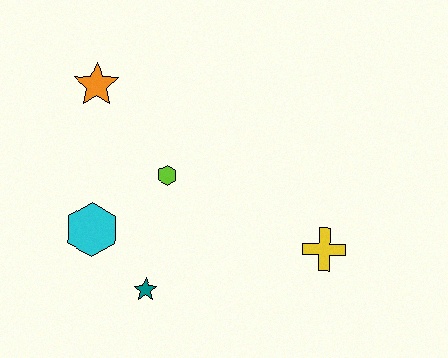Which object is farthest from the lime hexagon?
The yellow cross is farthest from the lime hexagon.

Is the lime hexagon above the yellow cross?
Yes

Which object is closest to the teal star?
The cyan hexagon is closest to the teal star.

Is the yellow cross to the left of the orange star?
No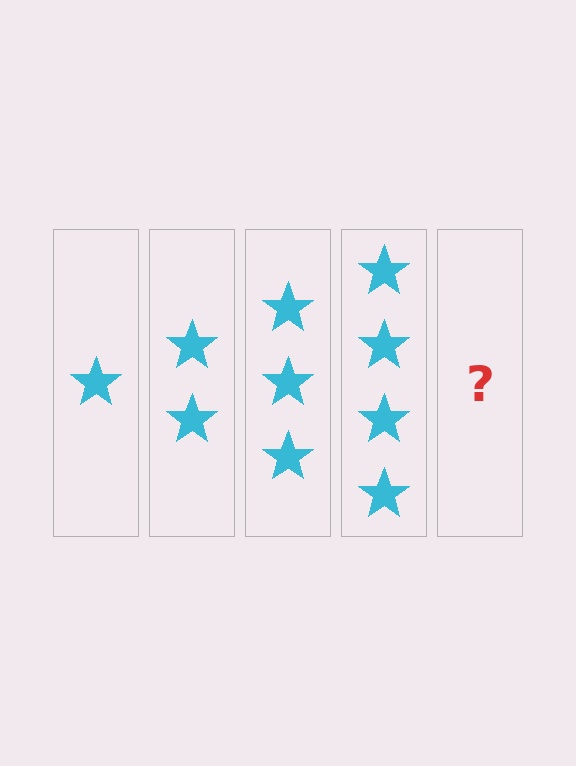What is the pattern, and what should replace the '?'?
The pattern is that each step adds one more star. The '?' should be 5 stars.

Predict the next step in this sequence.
The next step is 5 stars.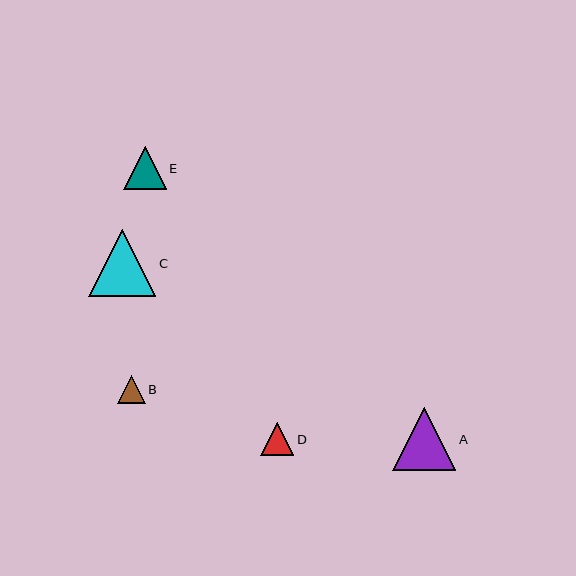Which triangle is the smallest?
Triangle B is the smallest with a size of approximately 28 pixels.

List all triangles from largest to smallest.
From largest to smallest: C, A, E, D, B.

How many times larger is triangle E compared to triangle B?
Triangle E is approximately 1.5 times the size of triangle B.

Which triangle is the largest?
Triangle C is the largest with a size of approximately 67 pixels.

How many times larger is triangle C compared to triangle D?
Triangle C is approximately 2.0 times the size of triangle D.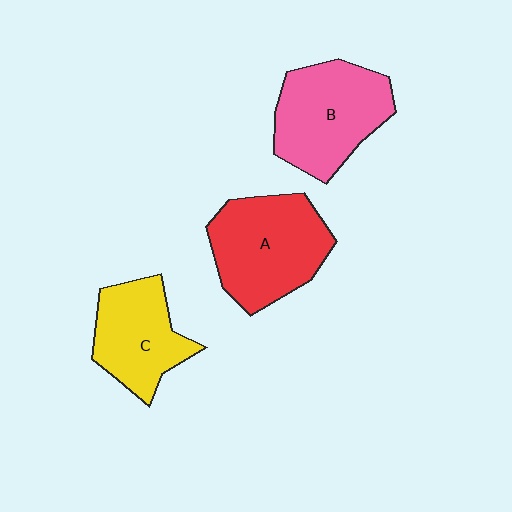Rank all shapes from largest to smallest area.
From largest to smallest: A (red), B (pink), C (yellow).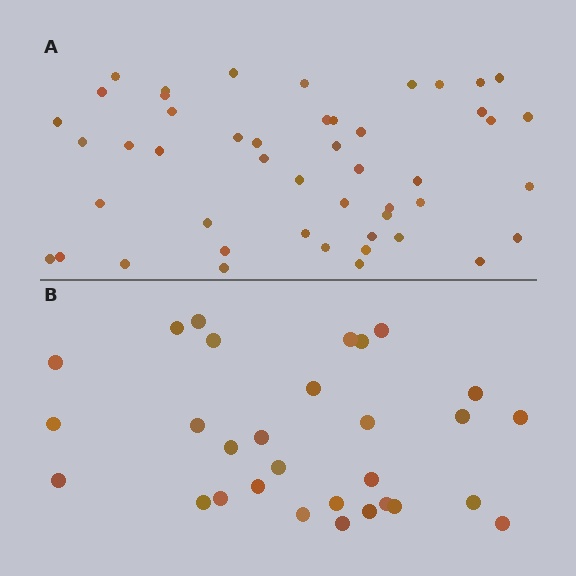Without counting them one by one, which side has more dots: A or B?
Region A (the top region) has more dots.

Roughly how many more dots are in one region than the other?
Region A has approximately 20 more dots than region B.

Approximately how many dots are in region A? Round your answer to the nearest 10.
About 50 dots. (The exact count is 48, which rounds to 50.)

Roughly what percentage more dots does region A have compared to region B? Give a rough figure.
About 60% more.